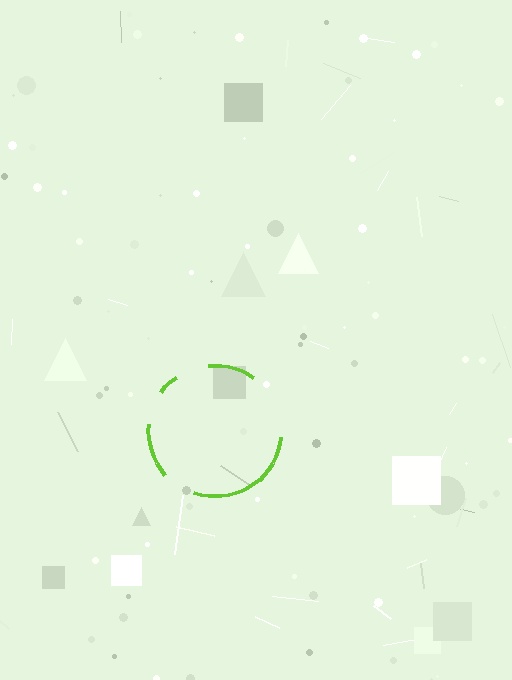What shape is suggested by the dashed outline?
The dashed outline suggests a circle.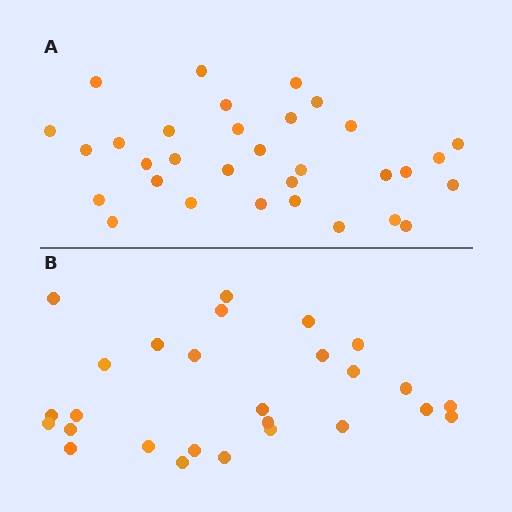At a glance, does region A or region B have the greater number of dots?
Region A (the top region) has more dots.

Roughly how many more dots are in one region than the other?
Region A has about 5 more dots than region B.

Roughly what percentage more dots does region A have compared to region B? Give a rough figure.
About 20% more.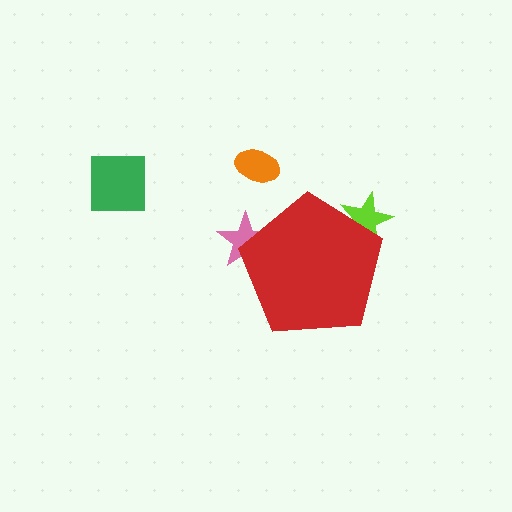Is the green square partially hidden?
No, the green square is fully visible.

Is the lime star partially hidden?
Yes, the lime star is partially hidden behind the red pentagon.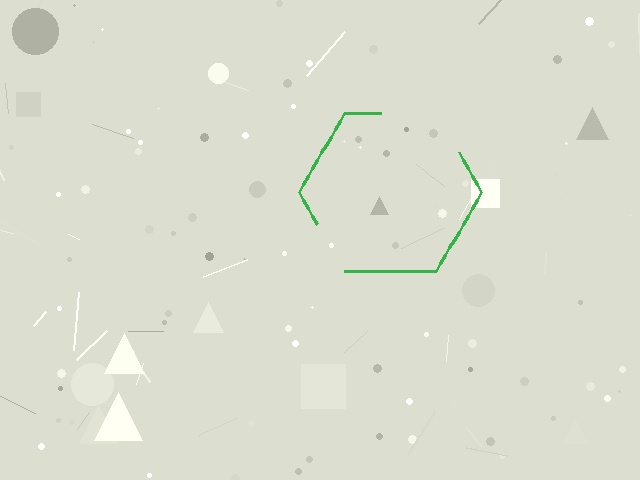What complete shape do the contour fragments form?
The contour fragments form a hexagon.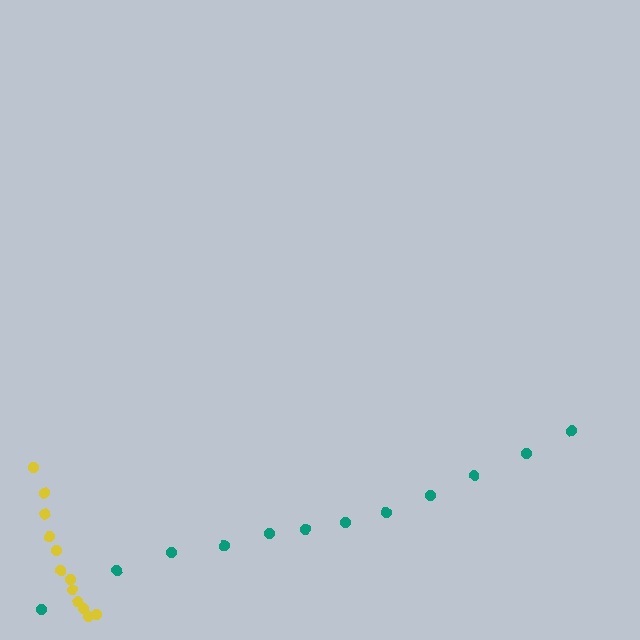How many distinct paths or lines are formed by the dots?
There are 2 distinct paths.